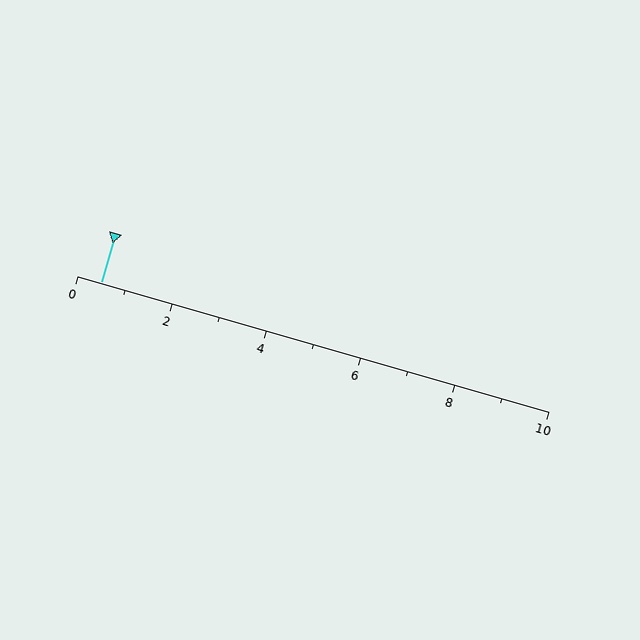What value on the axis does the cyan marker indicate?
The marker indicates approximately 0.5.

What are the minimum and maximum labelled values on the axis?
The axis runs from 0 to 10.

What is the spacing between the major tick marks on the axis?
The major ticks are spaced 2 apart.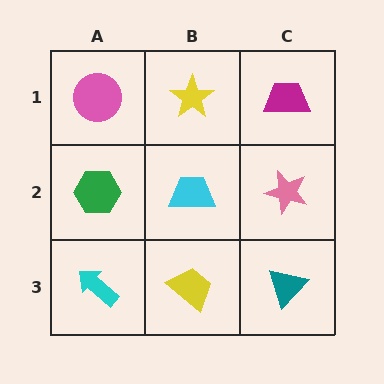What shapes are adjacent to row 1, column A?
A green hexagon (row 2, column A), a yellow star (row 1, column B).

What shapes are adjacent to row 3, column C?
A pink star (row 2, column C), a yellow trapezoid (row 3, column B).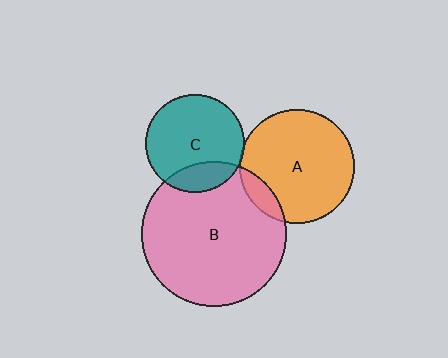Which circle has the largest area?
Circle B (pink).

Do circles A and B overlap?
Yes.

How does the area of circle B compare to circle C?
Approximately 2.2 times.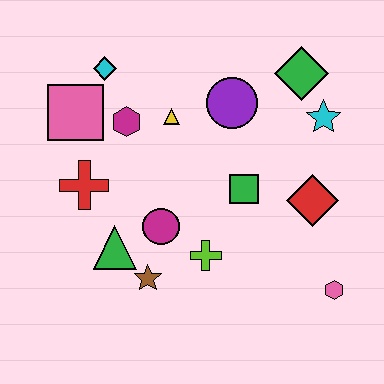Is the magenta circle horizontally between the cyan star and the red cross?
Yes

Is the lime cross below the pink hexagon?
No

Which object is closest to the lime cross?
The magenta circle is closest to the lime cross.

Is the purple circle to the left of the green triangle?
No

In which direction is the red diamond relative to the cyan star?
The red diamond is below the cyan star.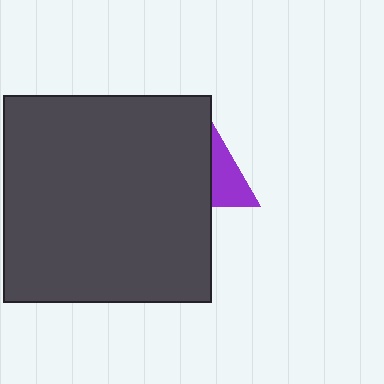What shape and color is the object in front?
The object in front is a dark gray square.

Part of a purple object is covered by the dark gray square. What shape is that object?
It is a triangle.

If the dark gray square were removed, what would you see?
You would see the complete purple triangle.